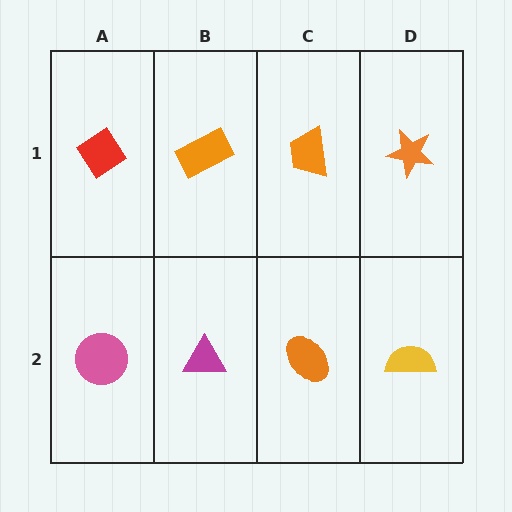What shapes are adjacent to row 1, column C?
An orange ellipse (row 2, column C), an orange rectangle (row 1, column B), an orange star (row 1, column D).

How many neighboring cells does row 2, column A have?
2.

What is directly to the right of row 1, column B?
An orange trapezoid.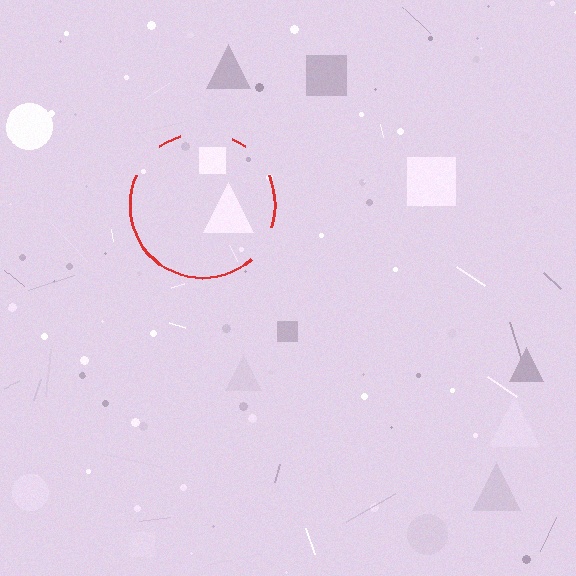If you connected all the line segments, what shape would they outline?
They would outline a circle.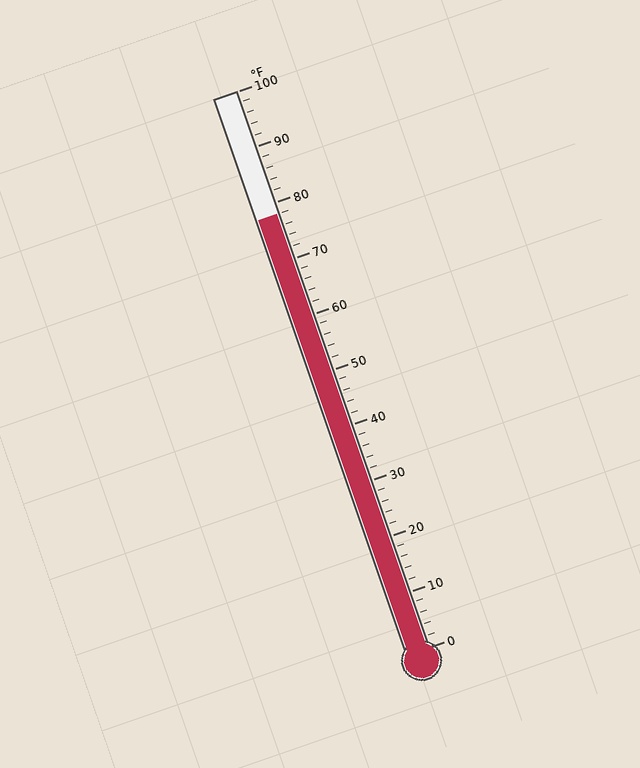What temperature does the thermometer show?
The thermometer shows approximately 78°F.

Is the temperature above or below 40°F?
The temperature is above 40°F.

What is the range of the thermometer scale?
The thermometer scale ranges from 0°F to 100°F.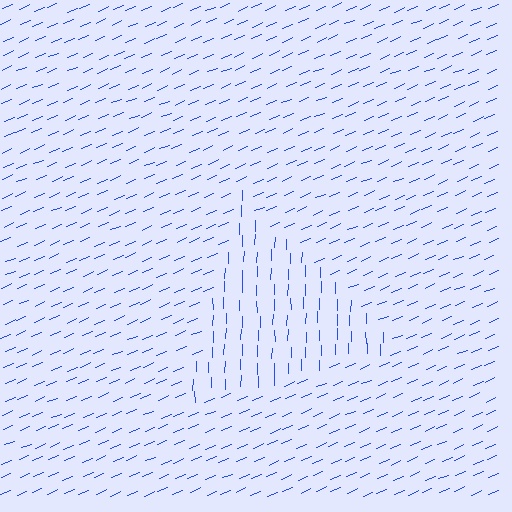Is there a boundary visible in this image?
Yes, there is a texture boundary formed by a change in line orientation.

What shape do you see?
I see a triangle.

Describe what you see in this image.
The image is filled with small blue line segments. A triangle region in the image has lines oriented differently from the surrounding lines, creating a visible texture boundary.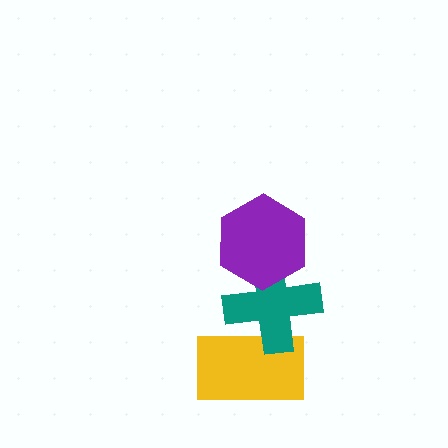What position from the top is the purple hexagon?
The purple hexagon is 1st from the top.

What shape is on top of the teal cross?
The purple hexagon is on top of the teal cross.